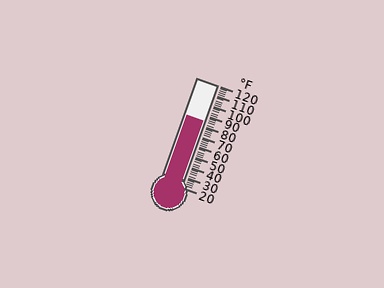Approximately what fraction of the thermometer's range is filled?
The thermometer is filled to approximately 65% of its range.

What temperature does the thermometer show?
The thermometer shows approximately 84°F.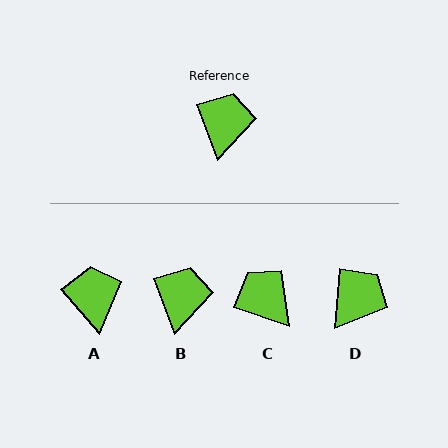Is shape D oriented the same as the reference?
No, it is off by about 25 degrees.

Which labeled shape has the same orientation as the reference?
B.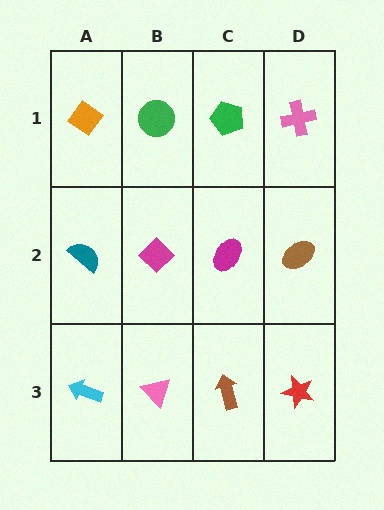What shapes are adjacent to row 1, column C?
A magenta ellipse (row 2, column C), a green circle (row 1, column B), a pink cross (row 1, column D).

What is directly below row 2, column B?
A pink triangle.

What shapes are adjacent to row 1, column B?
A magenta diamond (row 2, column B), an orange diamond (row 1, column A), a green pentagon (row 1, column C).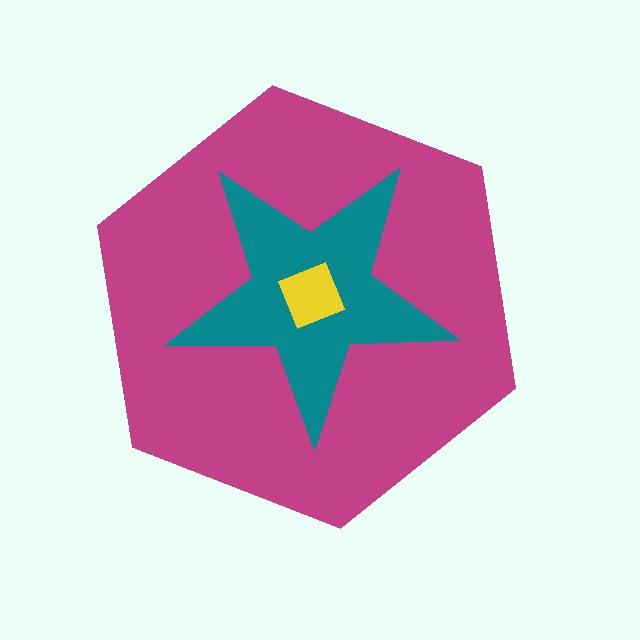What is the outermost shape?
The magenta hexagon.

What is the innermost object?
The yellow diamond.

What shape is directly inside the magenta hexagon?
The teal star.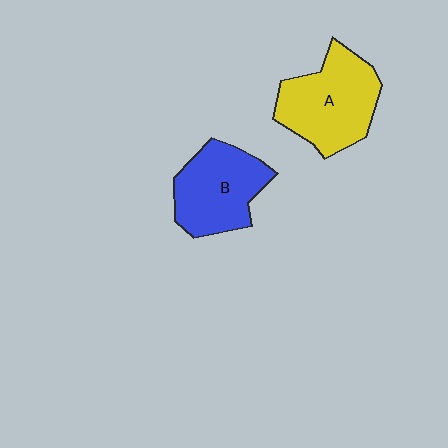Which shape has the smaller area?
Shape B (blue).